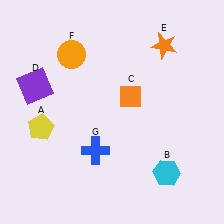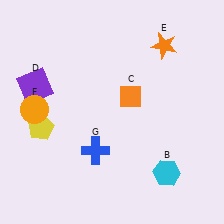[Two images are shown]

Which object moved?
The orange circle (F) moved down.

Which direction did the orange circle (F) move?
The orange circle (F) moved down.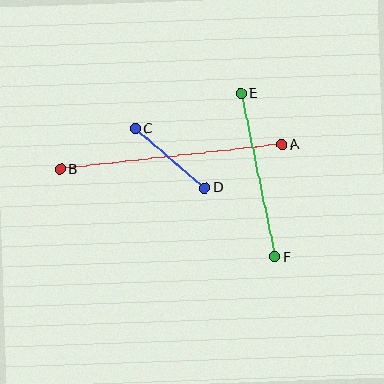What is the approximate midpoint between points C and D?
The midpoint is at approximately (170, 158) pixels.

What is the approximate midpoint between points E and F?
The midpoint is at approximately (258, 175) pixels.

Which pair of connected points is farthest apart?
Points A and B are farthest apart.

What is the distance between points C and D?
The distance is approximately 91 pixels.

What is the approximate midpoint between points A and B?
The midpoint is at approximately (171, 157) pixels.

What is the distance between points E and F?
The distance is approximately 167 pixels.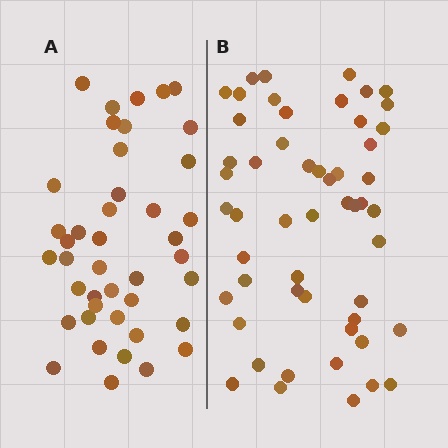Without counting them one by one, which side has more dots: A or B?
Region B (the right region) has more dots.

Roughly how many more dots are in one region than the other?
Region B has roughly 12 or so more dots than region A.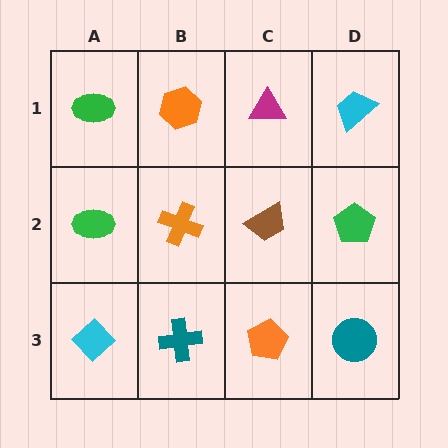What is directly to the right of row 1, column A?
An orange hexagon.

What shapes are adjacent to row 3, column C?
A brown trapezoid (row 2, column C), a teal cross (row 3, column B), a teal circle (row 3, column D).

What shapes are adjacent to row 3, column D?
A green pentagon (row 2, column D), an orange pentagon (row 3, column C).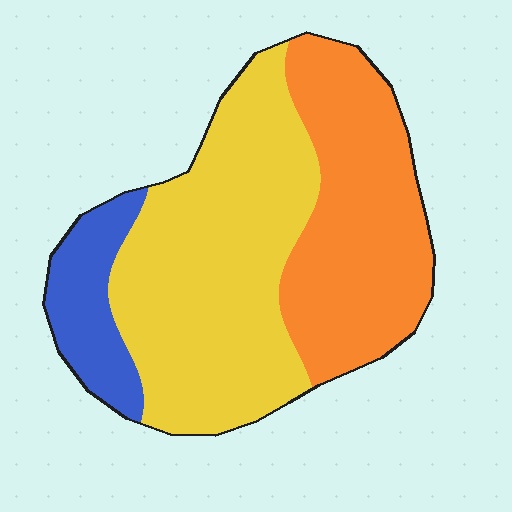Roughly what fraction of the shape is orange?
Orange takes up between a third and a half of the shape.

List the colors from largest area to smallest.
From largest to smallest: yellow, orange, blue.